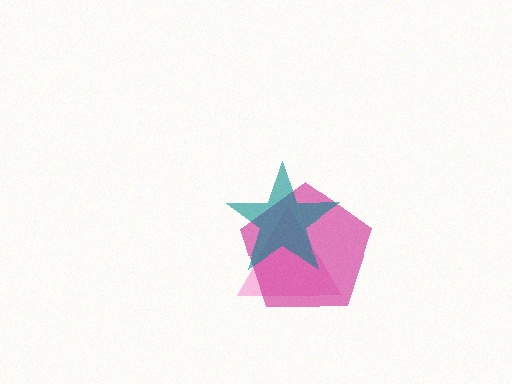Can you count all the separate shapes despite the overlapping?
Yes, there are 3 separate shapes.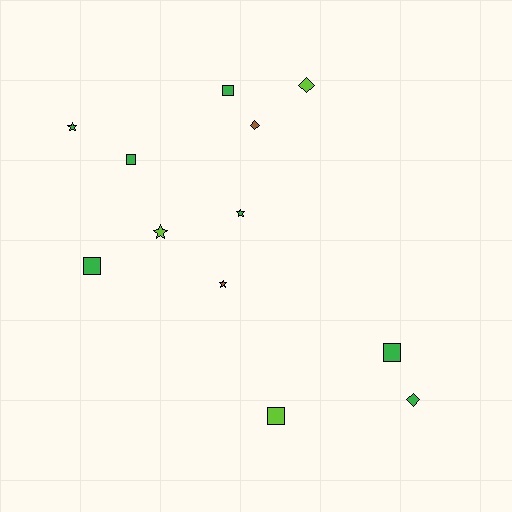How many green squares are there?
There are 4 green squares.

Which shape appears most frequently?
Square, with 5 objects.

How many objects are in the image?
There are 12 objects.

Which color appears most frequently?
Green, with 7 objects.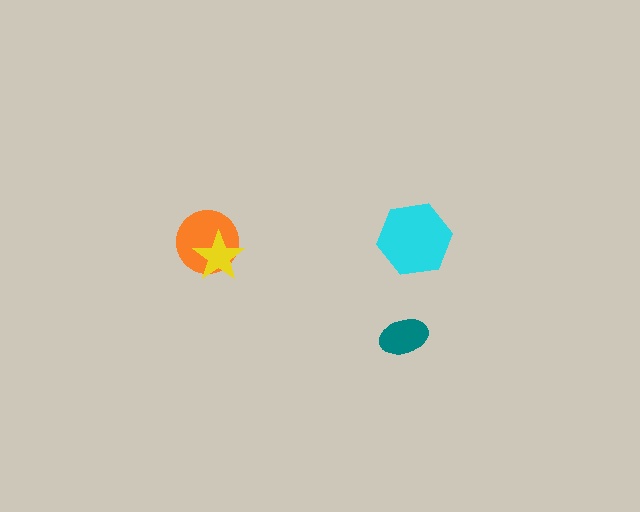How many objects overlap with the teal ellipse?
0 objects overlap with the teal ellipse.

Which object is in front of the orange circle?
The yellow star is in front of the orange circle.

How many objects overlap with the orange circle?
1 object overlaps with the orange circle.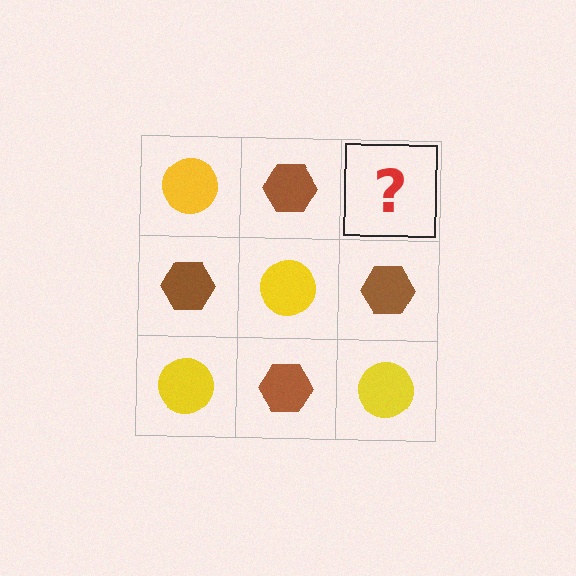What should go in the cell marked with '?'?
The missing cell should contain a yellow circle.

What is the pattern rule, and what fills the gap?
The rule is that it alternates yellow circle and brown hexagon in a checkerboard pattern. The gap should be filled with a yellow circle.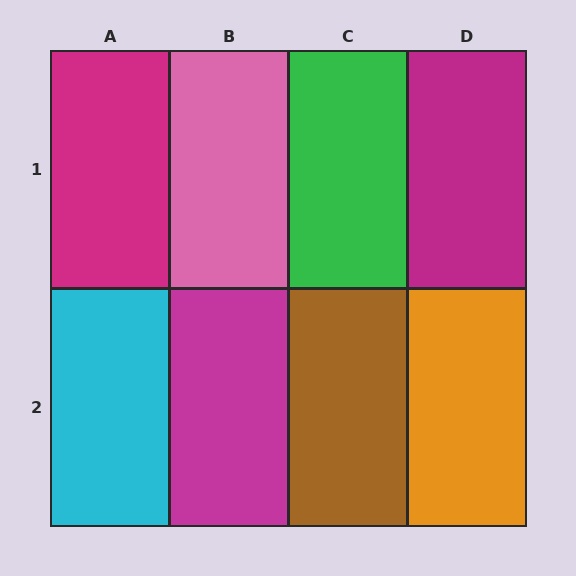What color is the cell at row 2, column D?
Orange.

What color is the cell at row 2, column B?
Magenta.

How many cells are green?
1 cell is green.